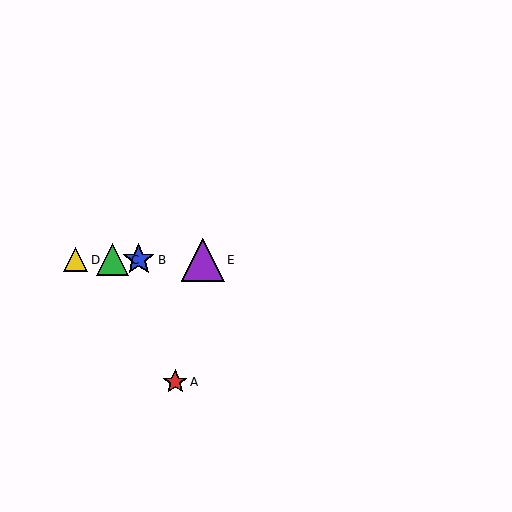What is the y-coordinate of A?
Object A is at y≈382.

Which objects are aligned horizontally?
Objects B, C, D, E are aligned horizontally.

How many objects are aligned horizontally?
4 objects (B, C, D, E) are aligned horizontally.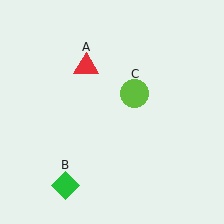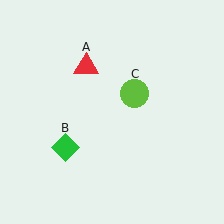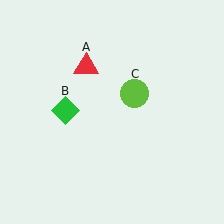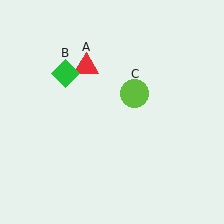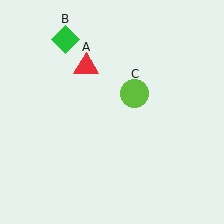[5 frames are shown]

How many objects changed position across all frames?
1 object changed position: green diamond (object B).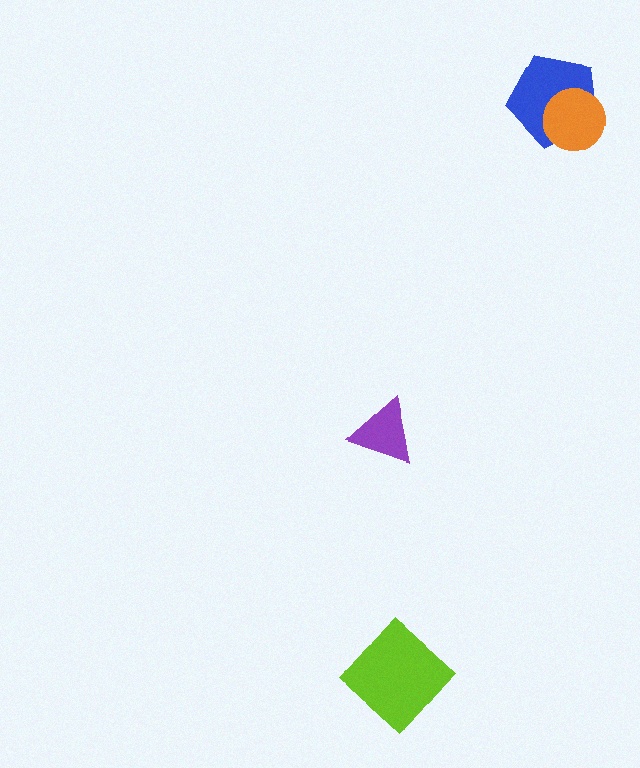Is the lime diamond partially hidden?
No, no other shape covers it.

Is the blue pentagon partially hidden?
Yes, it is partially covered by another shape.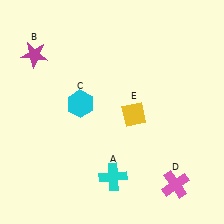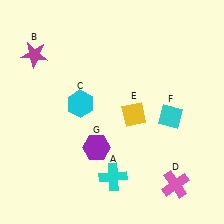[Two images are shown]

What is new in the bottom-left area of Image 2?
A purple hexagon (G) was added in the bottom-left area of Image 2.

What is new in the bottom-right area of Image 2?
A cyan diamond (F) was added in the bottom-right area of Image 2.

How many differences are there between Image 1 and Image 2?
There are 2 differences between the two images.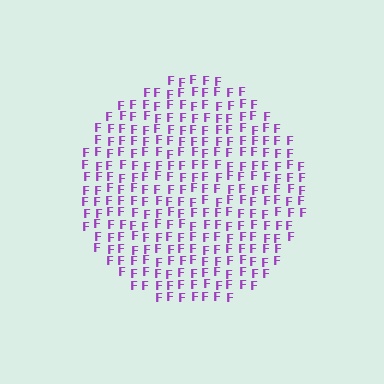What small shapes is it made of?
It is made of small letter F's.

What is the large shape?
The large shape is a circle.